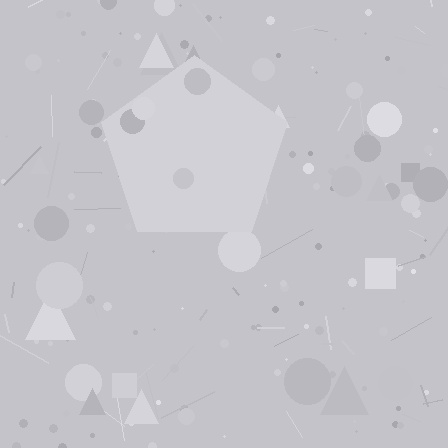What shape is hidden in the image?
A pentagon is hidden in the image.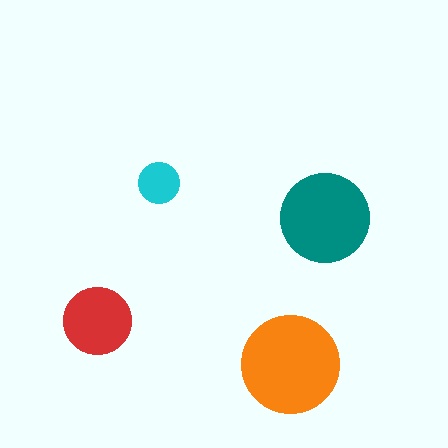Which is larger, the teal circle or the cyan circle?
The teal one.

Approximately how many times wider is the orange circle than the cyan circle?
About 2.5 times wider.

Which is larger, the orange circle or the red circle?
The orange one.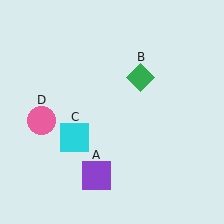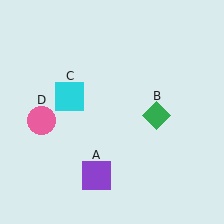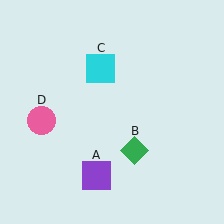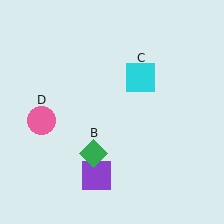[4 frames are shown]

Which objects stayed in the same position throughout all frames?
Purple square (object A) and pink circle (object D) remained stationary.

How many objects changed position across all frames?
2 objects changed position: green diamond (object B), cyan square (object C).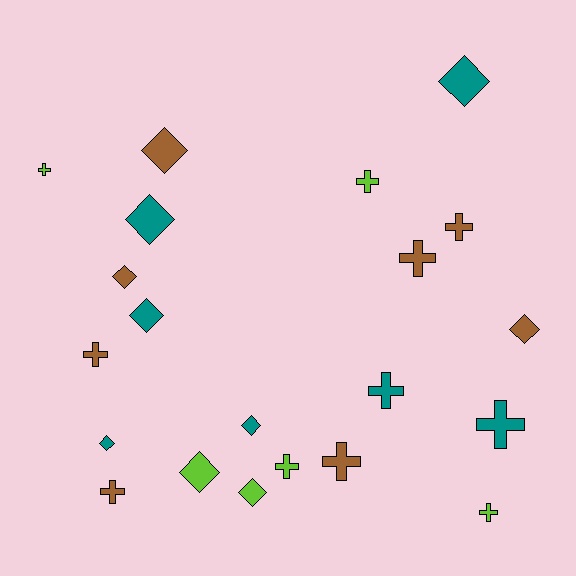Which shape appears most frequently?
Cross, with 11 objects.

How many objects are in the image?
There are 21 objects.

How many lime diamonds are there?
There are 2 lime diamonds.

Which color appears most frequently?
Brown, with 8 objects.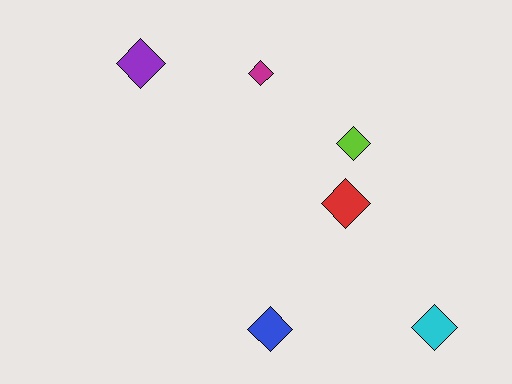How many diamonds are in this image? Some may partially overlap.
There are 6 diamonds.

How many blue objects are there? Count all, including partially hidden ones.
There is 1 blue object.